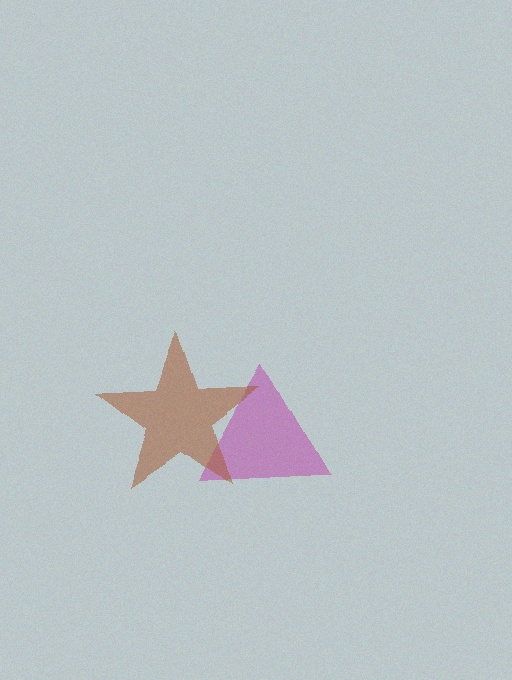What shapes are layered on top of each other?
The layered shapes are: a magenta triangle, a brown star.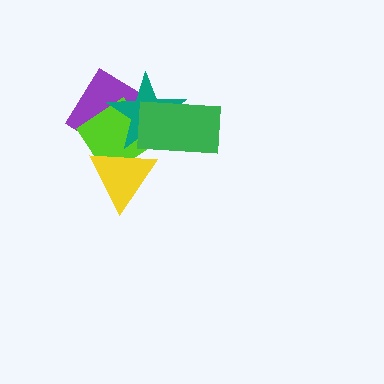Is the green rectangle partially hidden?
No, no other shape covers it.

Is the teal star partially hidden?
Yes, it is partially covered by another shape.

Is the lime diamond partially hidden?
Yes, it is partially covered by another shape.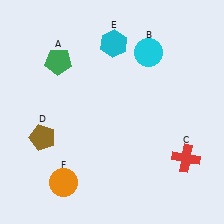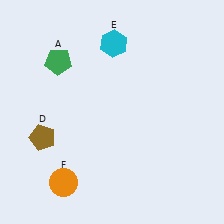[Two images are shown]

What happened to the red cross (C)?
The red cross (C) was removed in Image 2. It was in the bottom-right area of Image 1.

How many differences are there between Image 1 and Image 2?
There are 2 differences between the two images.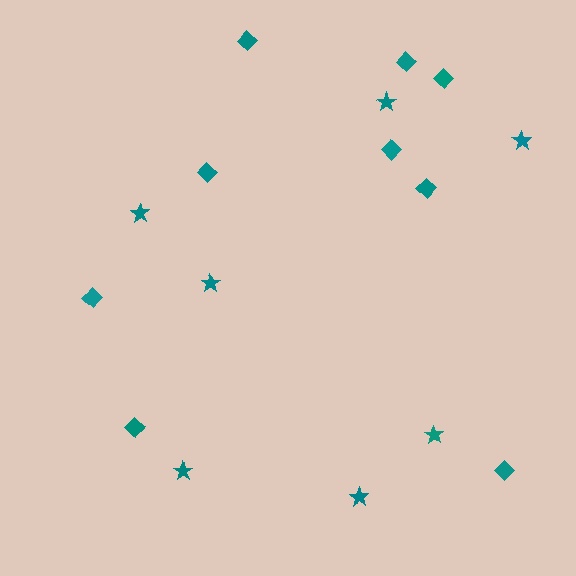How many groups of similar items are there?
There are 2 groups: one group of stars (7) and one group of diamonds (9).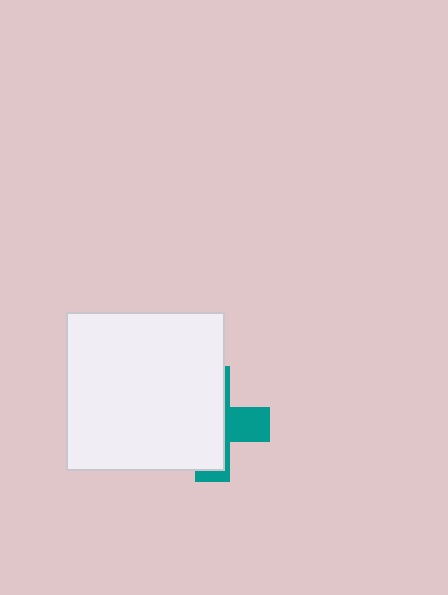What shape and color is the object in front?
The object in front is a white square.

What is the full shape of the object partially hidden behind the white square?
The partially hidden object is a teal cross.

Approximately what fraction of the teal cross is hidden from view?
Roughly 68% of the teal cross is hidden behind the white square.